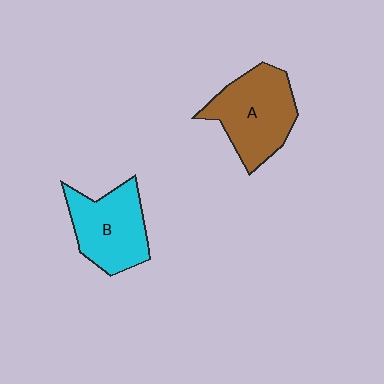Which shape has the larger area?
Shape A (brown).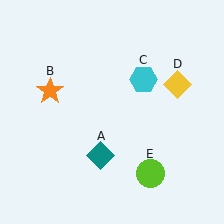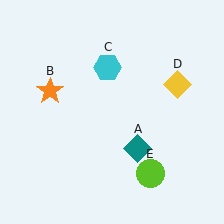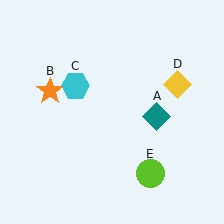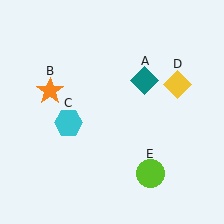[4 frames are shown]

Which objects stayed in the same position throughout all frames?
Orange star (object B) and yellow diamond (object D) and lime circle (object E) remained stationary.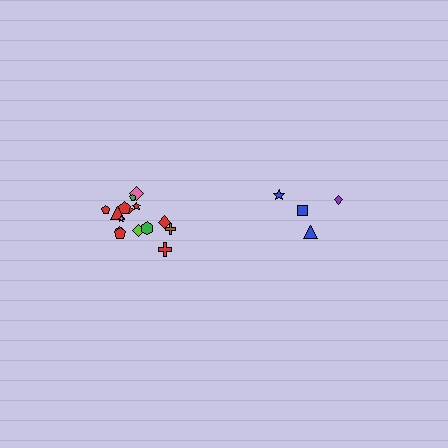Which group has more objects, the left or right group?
The left group.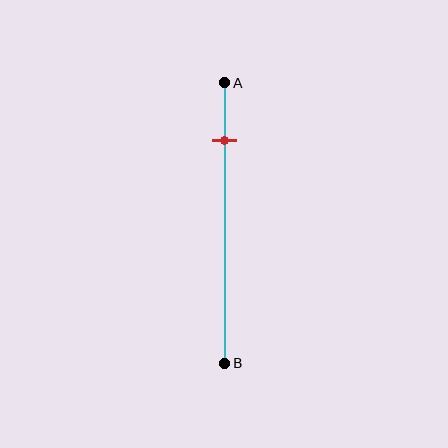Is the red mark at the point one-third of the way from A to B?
No, the mark is at about 20% from A, not at the 33% one-third point.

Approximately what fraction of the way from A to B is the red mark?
The red mark is approximately 20% of the way from A to B.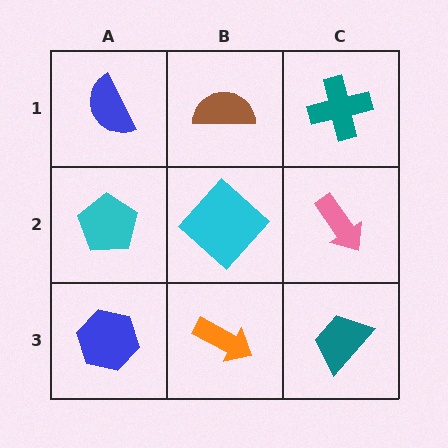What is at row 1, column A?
A blue semicircle.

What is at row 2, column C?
A pink arrow.